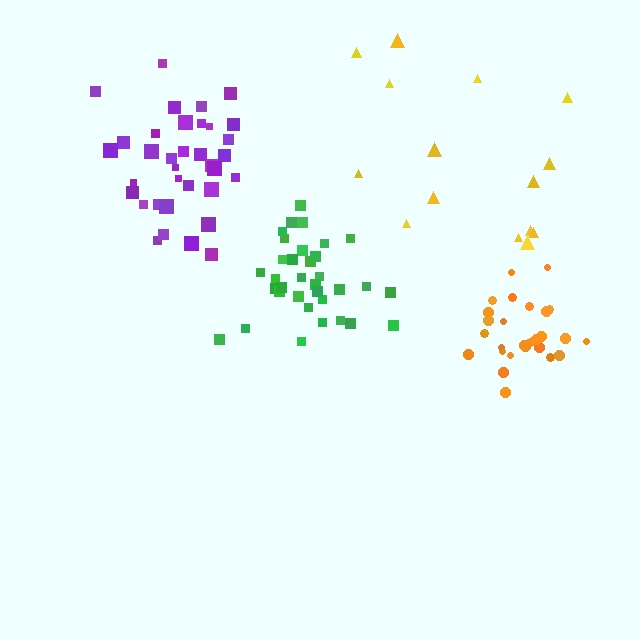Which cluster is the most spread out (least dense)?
Yellow.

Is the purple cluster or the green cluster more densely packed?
Green.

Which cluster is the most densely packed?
Orange.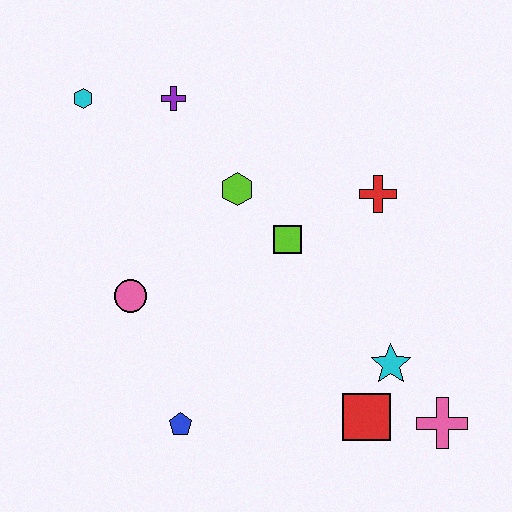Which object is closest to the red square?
The cyan star is closest to the red square.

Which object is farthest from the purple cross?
The pink cross is farthest from the purple cross.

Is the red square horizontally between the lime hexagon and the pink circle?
No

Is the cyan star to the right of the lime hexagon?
Yes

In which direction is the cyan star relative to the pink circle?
The cyan star is to the right of the pink circle.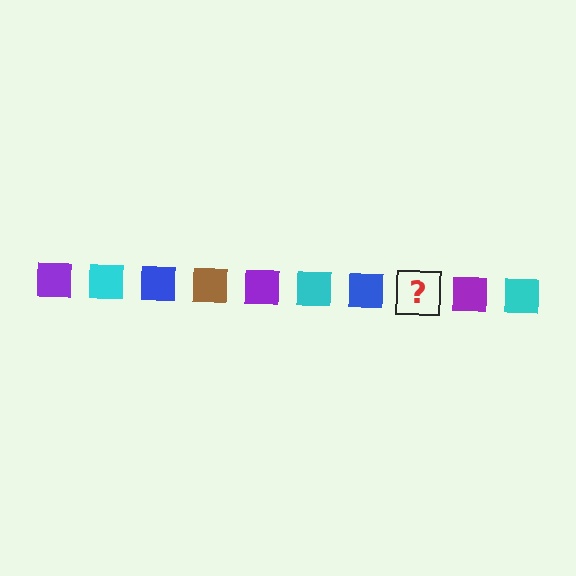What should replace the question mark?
The question mark should be replaced with a brown square.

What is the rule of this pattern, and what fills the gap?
The rule is that the pattern cycles through purple, cyan, blue, brown squares. The gap should be filled with a brown square.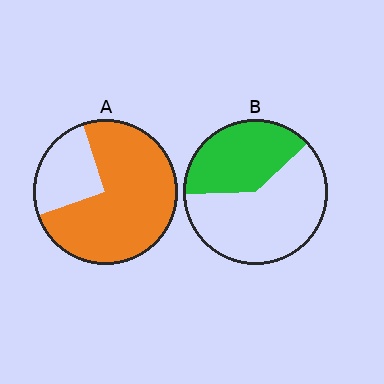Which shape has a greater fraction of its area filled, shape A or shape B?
Shape A.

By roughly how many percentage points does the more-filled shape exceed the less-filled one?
By roughly 35 percentage points (A over B).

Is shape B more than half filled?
No.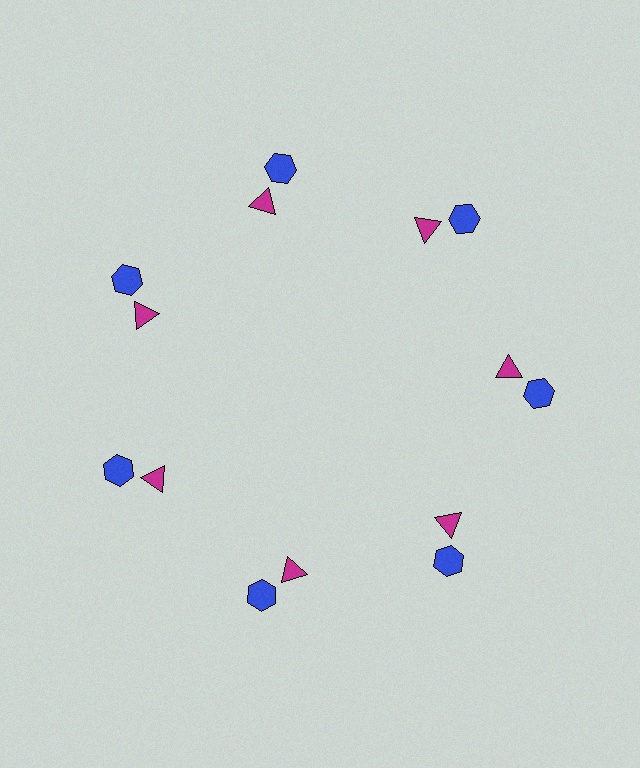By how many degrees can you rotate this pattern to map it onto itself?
The pattern maps onto itself every 51 degrees of rotation.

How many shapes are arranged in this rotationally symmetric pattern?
There are 14 shapes, arranged in 7 groups of 2.